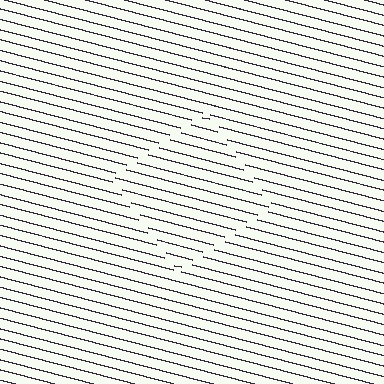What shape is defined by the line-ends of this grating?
An illusory square. The interior of the shape contains the same grating, shifted by half a period — the contour is defined by the phase discontinuity where line-ends from the inner and outer gratings abut.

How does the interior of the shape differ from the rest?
The interior of the shape contains the same grating, shifted by half a period — the contour is defined by the phase discontinuity where line-ends from the inner and outer gratings abut.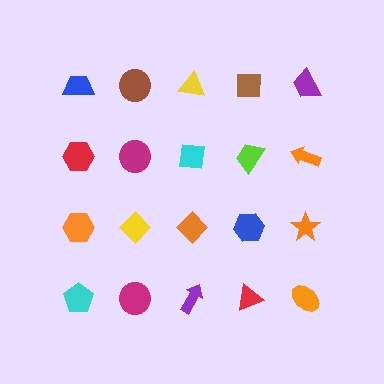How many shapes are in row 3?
5 shapes.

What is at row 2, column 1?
A red hexagon.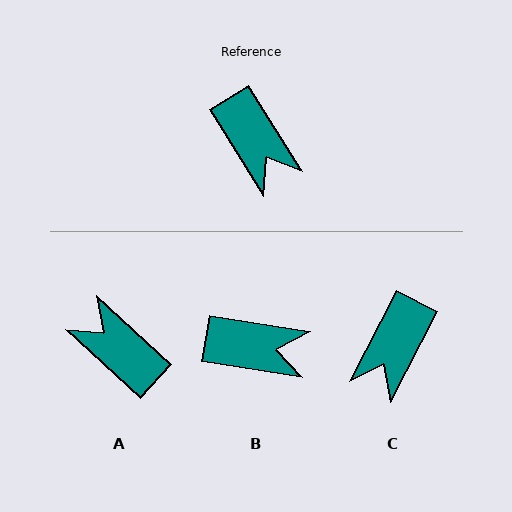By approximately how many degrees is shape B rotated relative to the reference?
Approximately 49 degrees counter-clockwise.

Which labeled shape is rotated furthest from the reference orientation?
A, about 165 degrees away.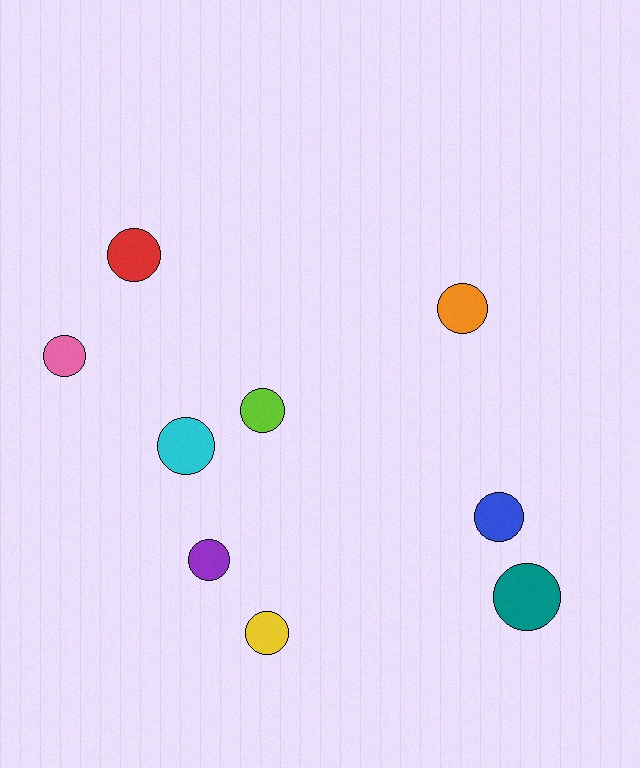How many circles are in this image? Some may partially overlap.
There are 9 circles.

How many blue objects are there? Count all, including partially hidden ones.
There is 1 blue object.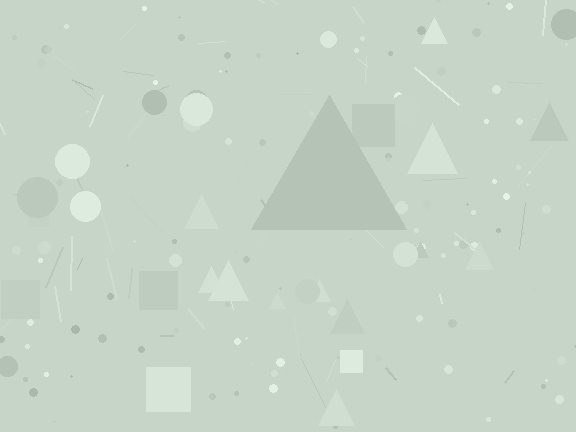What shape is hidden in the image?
A triangle is hidden in the image.